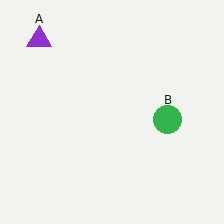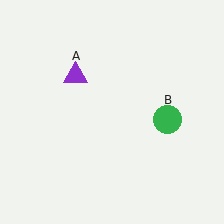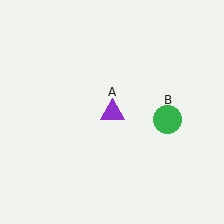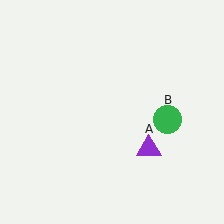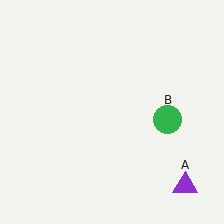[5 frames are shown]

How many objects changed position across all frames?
1 object changed position: purple triangle (object A).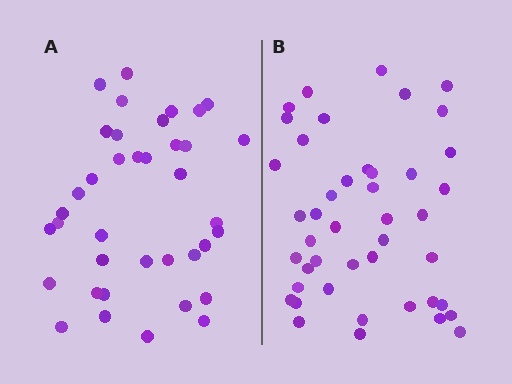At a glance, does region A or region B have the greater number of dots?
Region B (the right region) has more dots.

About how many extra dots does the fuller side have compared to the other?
Region B has about 6 more dots than region A.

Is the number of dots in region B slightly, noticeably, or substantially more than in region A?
Region B has only slightly more — the two regions are fairly close. The ratio is roughly 1.2 to 1.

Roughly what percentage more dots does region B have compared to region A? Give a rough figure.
About 15% more.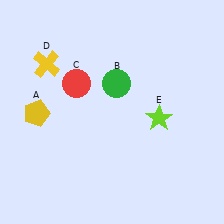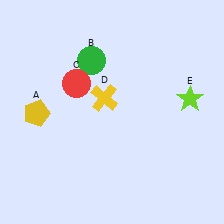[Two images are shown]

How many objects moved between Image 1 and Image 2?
3 objects moved between the two images.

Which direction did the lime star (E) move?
The lime star (E) moved right.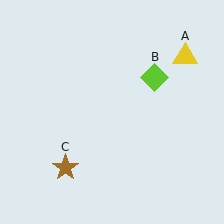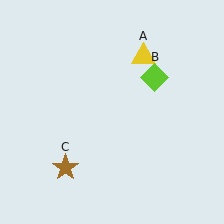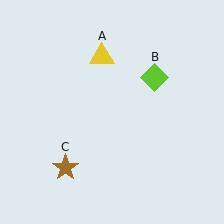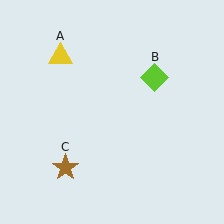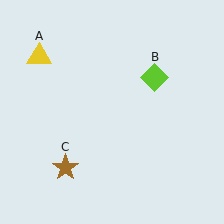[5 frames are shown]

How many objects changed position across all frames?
1 object changed position: yellow triangle (object A).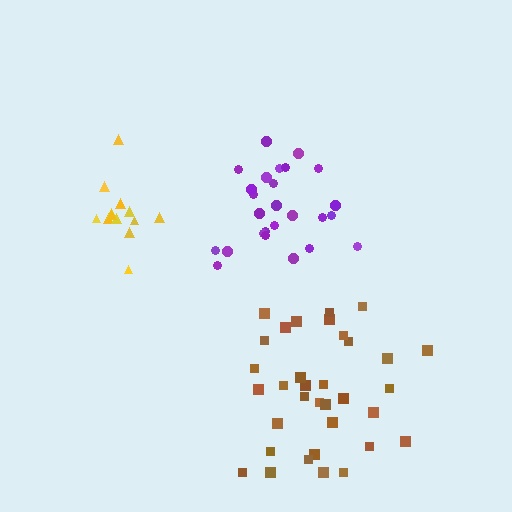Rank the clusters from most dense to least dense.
yellow, purple, brown.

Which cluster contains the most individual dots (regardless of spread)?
Brown (34).